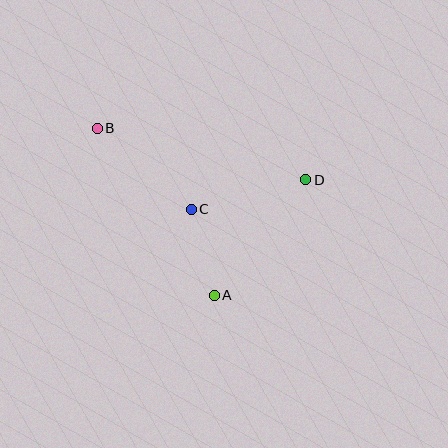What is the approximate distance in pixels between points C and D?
The distance between C and D is approximately 118 pixels.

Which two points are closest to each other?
Points A and C are closest to each other.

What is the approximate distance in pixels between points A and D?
The distance between A and D is approximately 147 pixels.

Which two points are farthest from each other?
Points B and D are farthest from each other.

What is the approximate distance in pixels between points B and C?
The distance between B and C is approximately 124 pixels.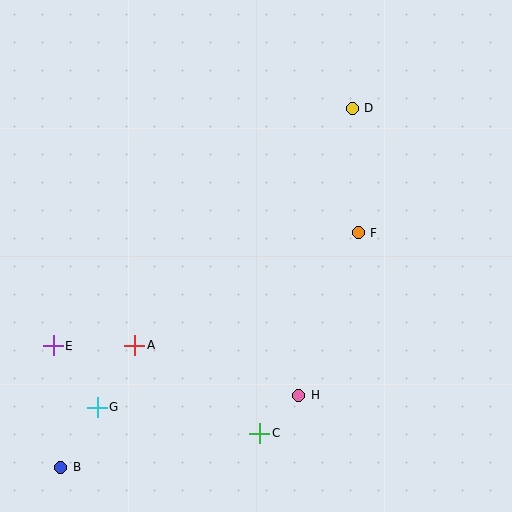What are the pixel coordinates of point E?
Point E is at (53, 346).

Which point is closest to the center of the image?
Point F at (358, 233) is closest to the center.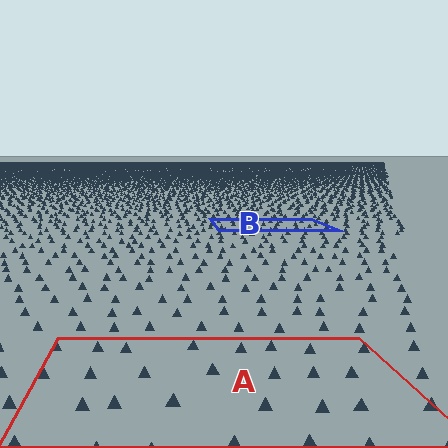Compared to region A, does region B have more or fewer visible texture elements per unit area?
Region B has more texture elements per unit area — they are packed more densely because it is farther away.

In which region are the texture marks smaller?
The texture marks are smaller in region B, because it is farther away.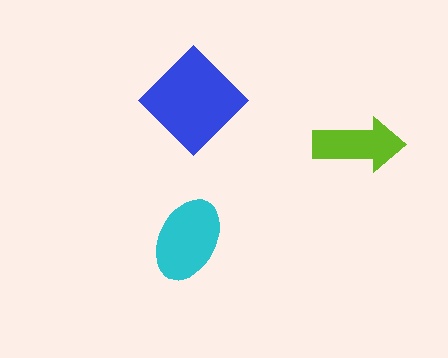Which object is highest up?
The blue diamond is topmost.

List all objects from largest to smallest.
The blue diamond, the cyan ellipse, the lime arrow.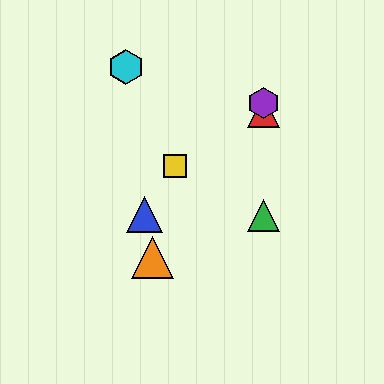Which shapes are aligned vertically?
The red triangle, the green triangle, the purple hexagon are aligned vertically.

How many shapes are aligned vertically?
3 shapes (the red triangle, the green triangle, the purple hexagon) are aligned vertically.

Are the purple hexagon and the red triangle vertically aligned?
Yes, both are at x≈263.